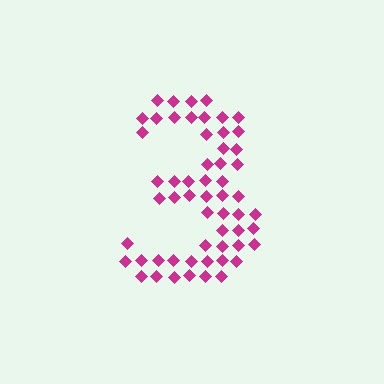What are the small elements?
The small elements are diamonds.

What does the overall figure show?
The overall figure shows the digit 3.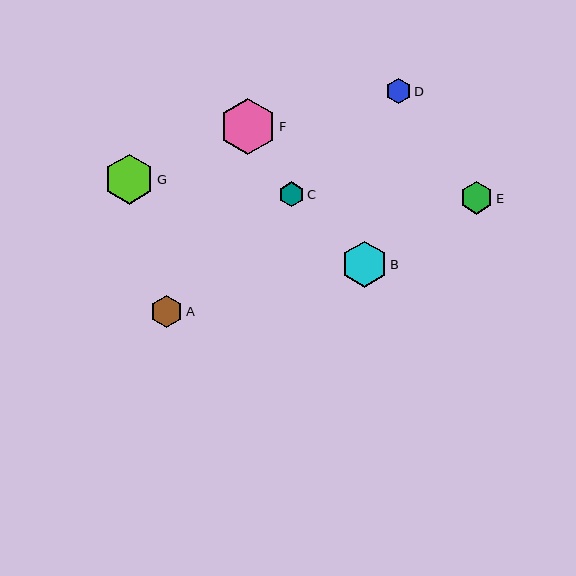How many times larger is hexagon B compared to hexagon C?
Hexagon B is approximately 1.8 times the size of hexagon C.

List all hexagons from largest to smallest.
From largest to smallest: F, G, B, E, A, C, D.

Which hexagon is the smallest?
Hexagon D is the smallest with a size of approximately 25 pixels.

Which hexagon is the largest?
Hexagon F is the largest with a size of approximately 56 pixels.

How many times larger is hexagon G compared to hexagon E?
Hexagon G is approximately 1.5 times the size of hexagon E.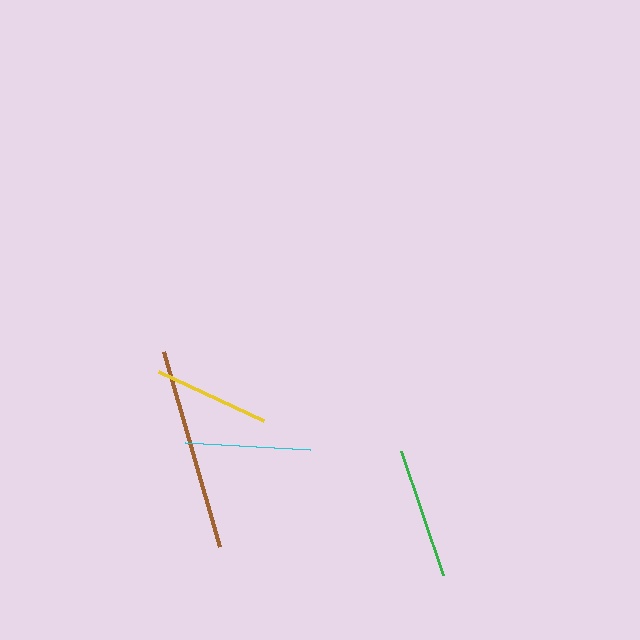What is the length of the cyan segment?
The cyan segment is approximately 125 pixels long.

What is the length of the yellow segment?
The yellow segment is approximately 116 pixels long.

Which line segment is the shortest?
The yellow line is the shortest at approximately 116 pixels.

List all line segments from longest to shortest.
From longest to shortest: brown, green, cyan, yellow.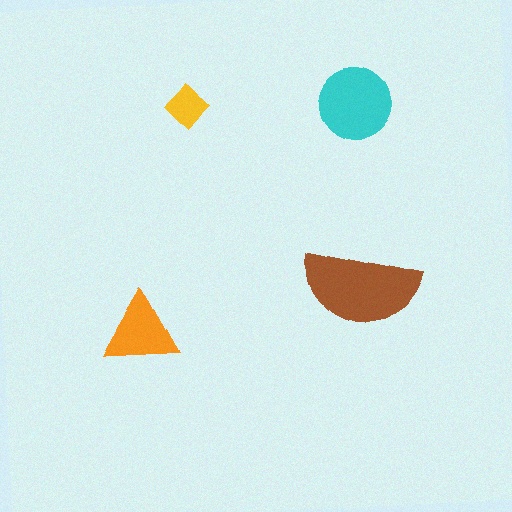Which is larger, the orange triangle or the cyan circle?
The cyan circle.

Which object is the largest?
The brown semicircle.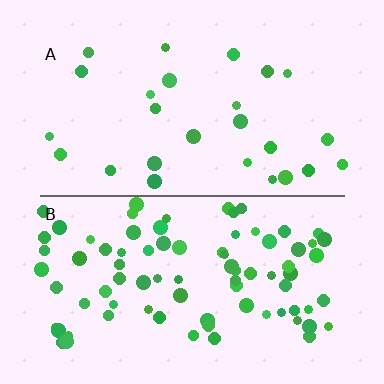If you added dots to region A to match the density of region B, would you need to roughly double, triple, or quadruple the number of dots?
Approximately triple.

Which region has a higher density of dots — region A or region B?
B (the bottom).